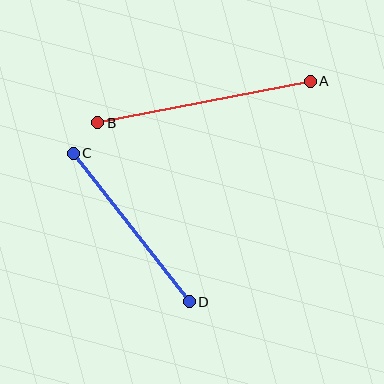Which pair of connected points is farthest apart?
Points A and B are farthest apart.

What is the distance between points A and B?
The distance is approximately 217 pixels.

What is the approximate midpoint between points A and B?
The midpoint is at approximately (204, 102) pixels.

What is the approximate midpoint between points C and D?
The midpoint is at approximately (131, 227) pixels.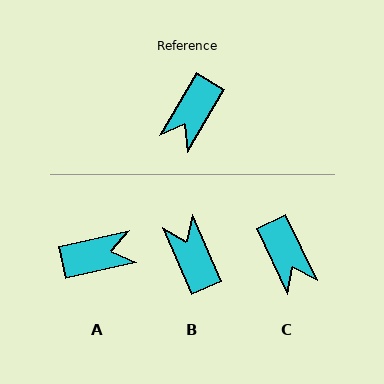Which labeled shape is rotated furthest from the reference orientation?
A, about 133 degrees away.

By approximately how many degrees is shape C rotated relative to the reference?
Approximately 57 degrees counter-clockwise.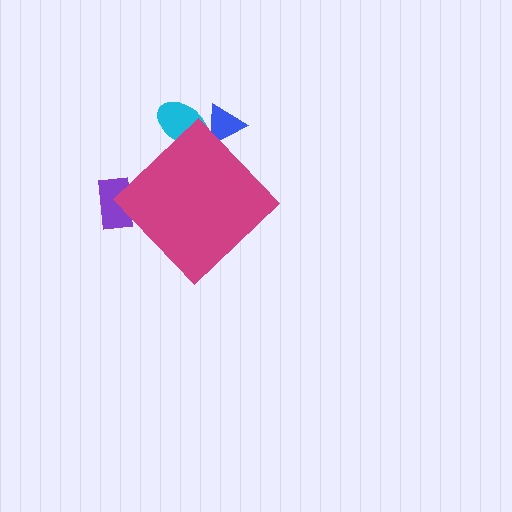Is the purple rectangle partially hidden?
Yes, the purple rectangle is partially hidden behind the magenta diamond.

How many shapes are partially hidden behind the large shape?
3 shapes are partially hidden.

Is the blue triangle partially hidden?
Yes, the blue triangle is partially hidden behind the magenta diamond.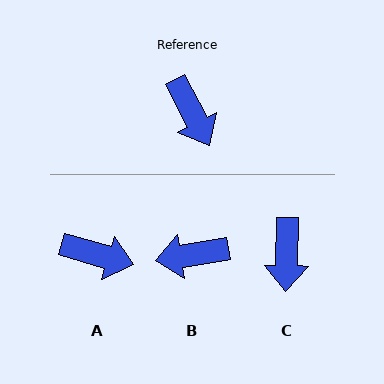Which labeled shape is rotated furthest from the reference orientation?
B, about 108 degrees away.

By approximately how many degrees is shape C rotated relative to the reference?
Approximately 28 degrees clockwise.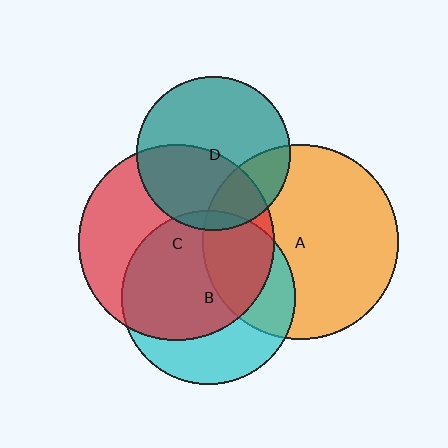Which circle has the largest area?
Circle C (red).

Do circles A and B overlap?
Yes.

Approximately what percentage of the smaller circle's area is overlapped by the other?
Approximately 35%.